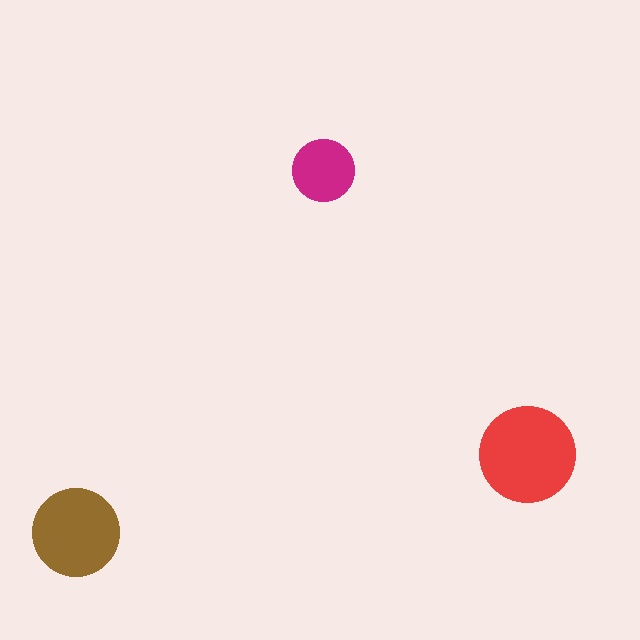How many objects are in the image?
There are 3 objects in the image.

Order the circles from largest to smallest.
the red one, the brown one, the magenta one.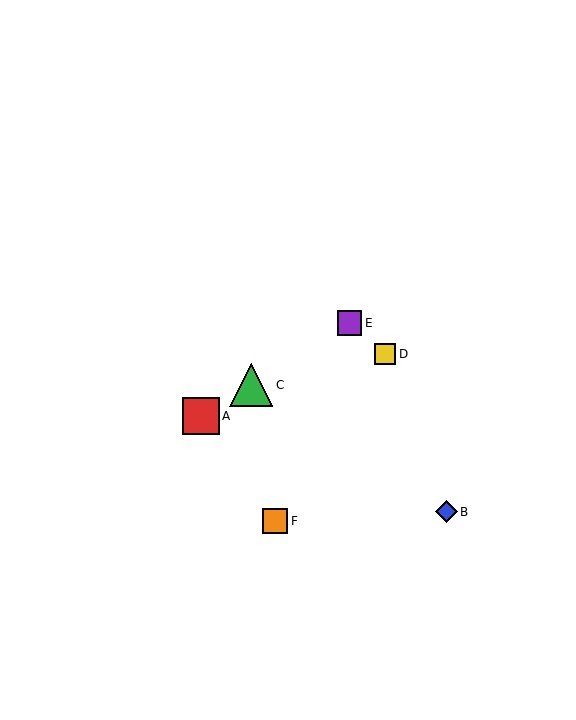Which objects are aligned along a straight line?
Objects A, C, E are aligned along a straight line.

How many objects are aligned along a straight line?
3 objects (A, C, E) are aligned along a straight line.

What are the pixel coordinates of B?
Object B is at (447, 512).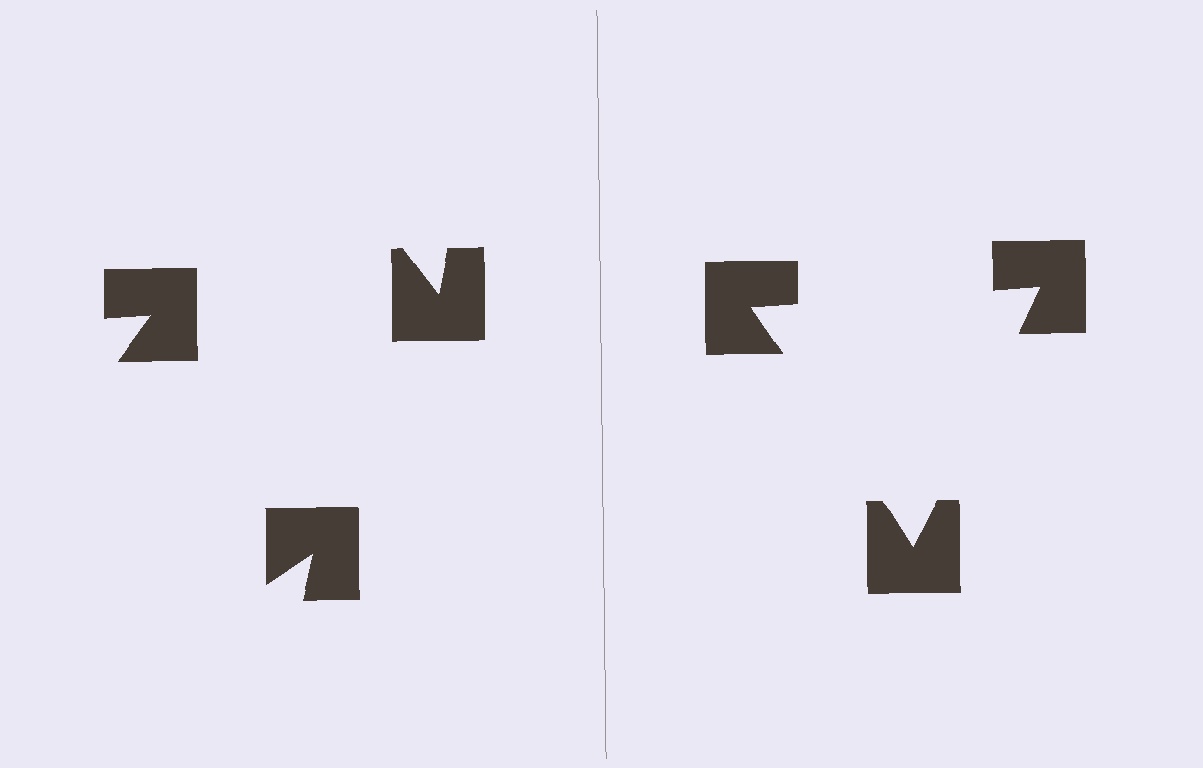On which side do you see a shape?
An illusory triangle appears on the right side. On the left side the wedge cuts are rotated, so no coherent shape forms.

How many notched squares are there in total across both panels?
6 — 3 on each side.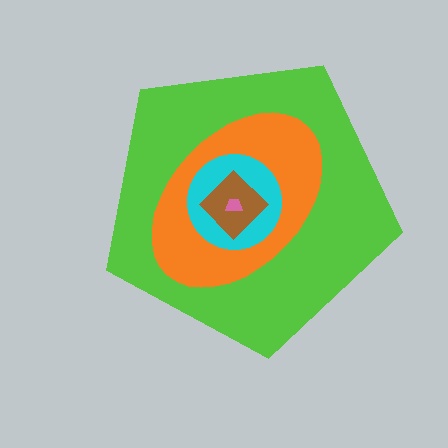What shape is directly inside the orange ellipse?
The cyan circle.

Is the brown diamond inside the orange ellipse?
Yes.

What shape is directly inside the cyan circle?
The brown diamond.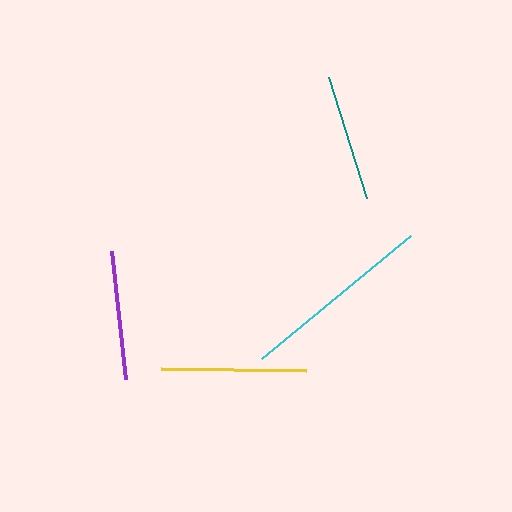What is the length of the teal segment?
The teal segment is approximately 127 pixels long.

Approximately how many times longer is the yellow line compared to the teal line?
The yellow line is approximately 1.1 times the length of the teal line.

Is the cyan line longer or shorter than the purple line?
The cyan line is longer than the purple line.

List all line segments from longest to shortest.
From longest to shortest: cyan, yellow, purple, teal.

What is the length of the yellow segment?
The yellow segment is approximately 144 pixels long.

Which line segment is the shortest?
The teal line is the shortest at approximately 127 pixels.